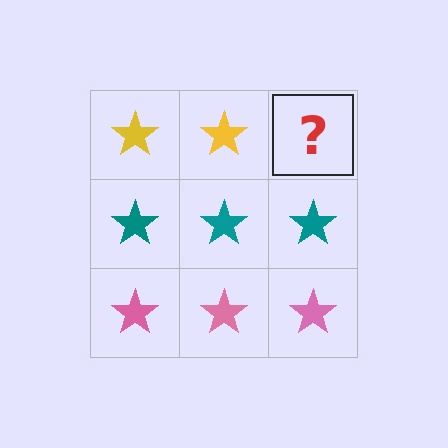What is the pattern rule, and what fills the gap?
The rule is that each row has a consistent color. The gap should be filled with a yellow star.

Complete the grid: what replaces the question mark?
The question mark should be replaced with a yellow star.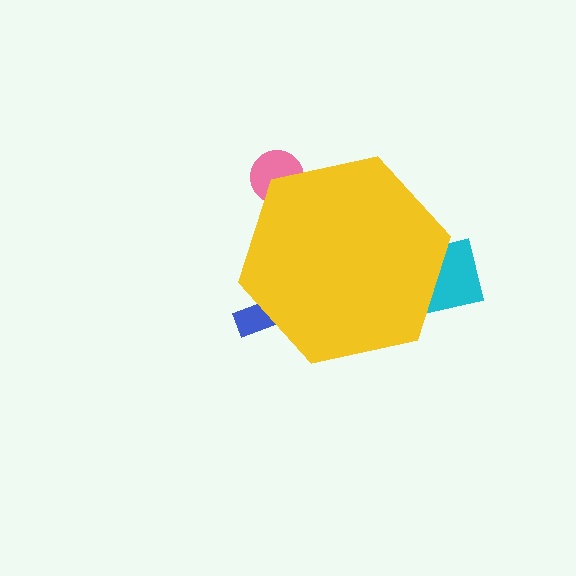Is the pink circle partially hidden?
Yes, the pink circle is partially hidden behind the yellow hexagon.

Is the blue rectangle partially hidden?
Yes, the blue rectangle is partially hidden behind the yellow hexagon.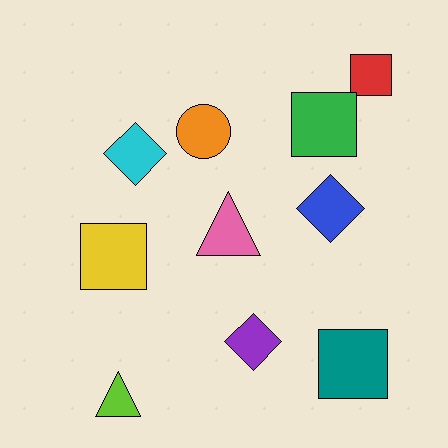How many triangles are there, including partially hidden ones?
There are 2 triangles.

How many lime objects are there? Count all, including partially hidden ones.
There is 1 lime object.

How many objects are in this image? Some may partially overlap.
There are 10 objects.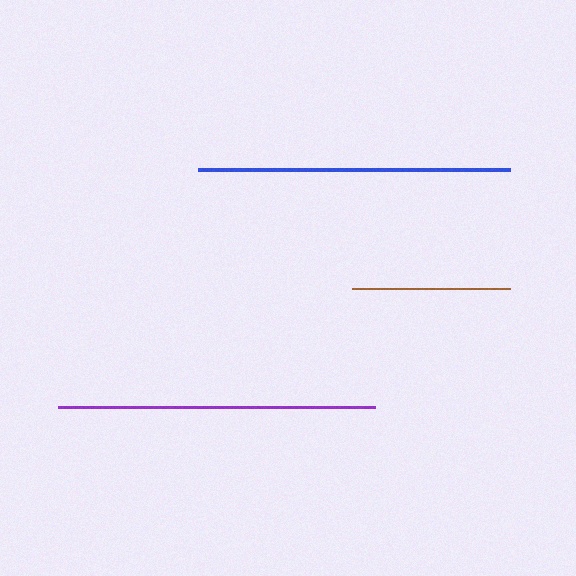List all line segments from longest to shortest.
From longest to shortest: purple, blue, brown.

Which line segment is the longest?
The purple line is the longest at approximately 317 pixels.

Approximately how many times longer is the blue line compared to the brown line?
The blue line is approximately 2.0 times the length of the brown line.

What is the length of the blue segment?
The blue segment is approximately 312 pixels long.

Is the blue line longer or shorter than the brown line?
The blue line is longer than the brown line.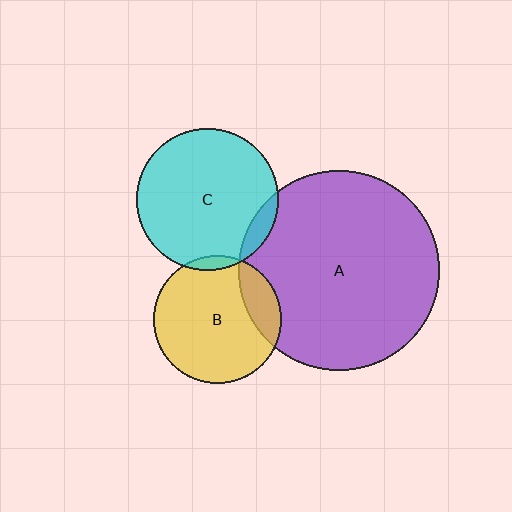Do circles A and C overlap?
Yes.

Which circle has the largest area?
Circle A (purple).